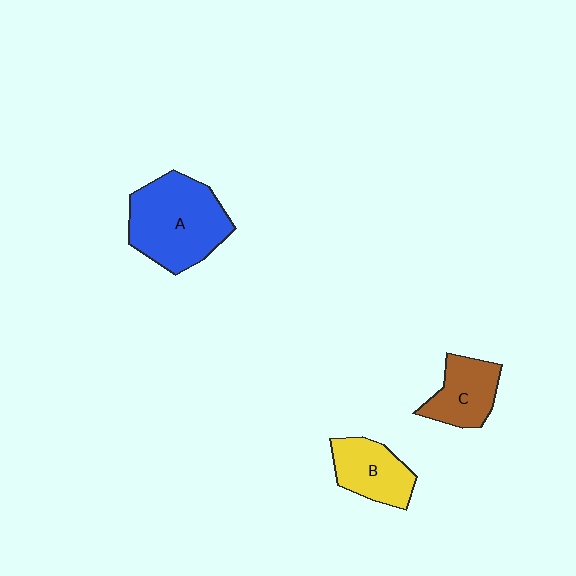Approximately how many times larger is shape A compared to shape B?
Approximately 1.8 times.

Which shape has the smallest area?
Shape C (brown).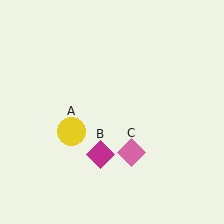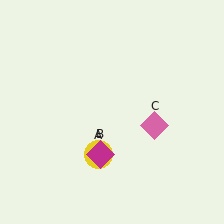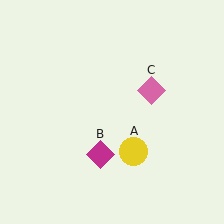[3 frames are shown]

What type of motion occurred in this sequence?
The yellow circle (object A), pink diamond (object C) rotated counterclockwise around the center of the scene.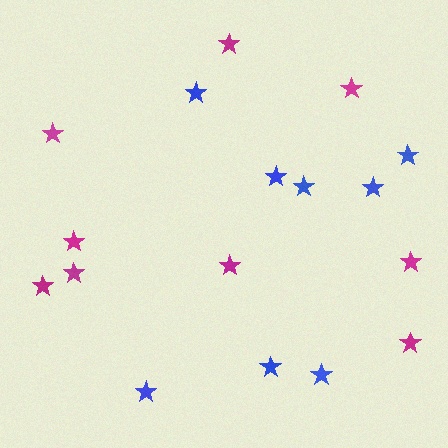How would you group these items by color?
There are 2 groups: one group of blue stars (8) and one group of magenta stars (9).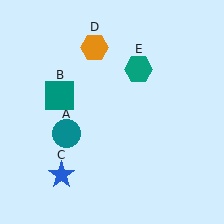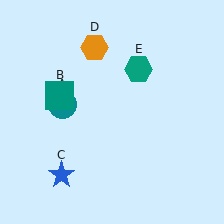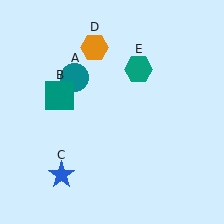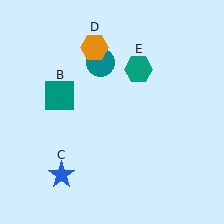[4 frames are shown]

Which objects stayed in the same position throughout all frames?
Teal square (object B) and blue star (object C) and orange hexagon (object D) and teal hexagon (object E) remained stationary.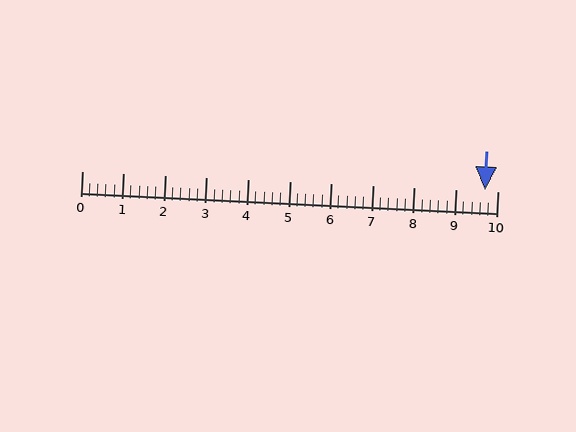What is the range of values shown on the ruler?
The ruler shows values from 0 to 10.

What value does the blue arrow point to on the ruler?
The blue arrow points to approximately 9.7.